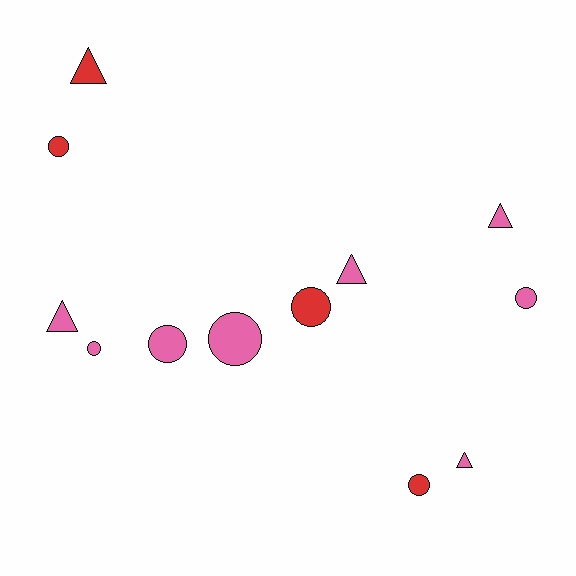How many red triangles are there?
There is 1 red triangle.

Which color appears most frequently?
Pink, with 8 objects.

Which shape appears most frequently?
Circle, with 7 objects.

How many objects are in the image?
There are 12 objects.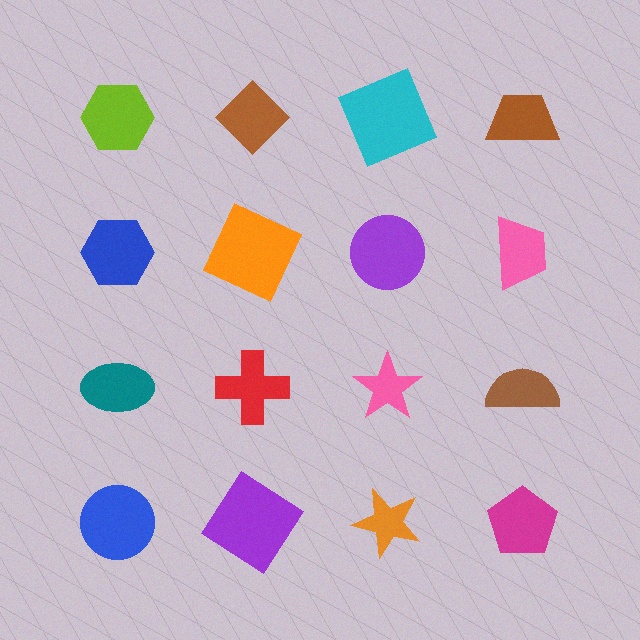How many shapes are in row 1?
4 shapes.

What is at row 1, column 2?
A brown diamond.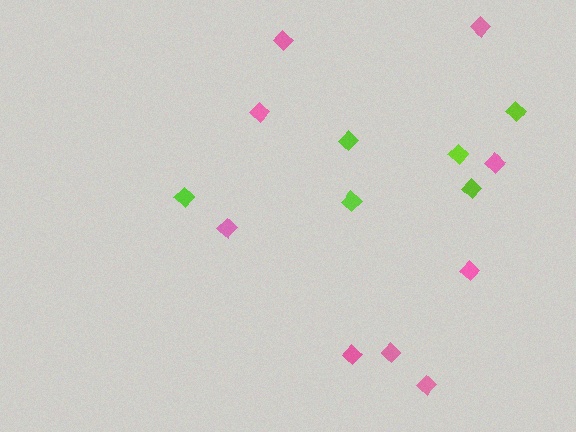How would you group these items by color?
There are 2 groups: one group of lime diamonds (6) and one group of pink diamonds (9).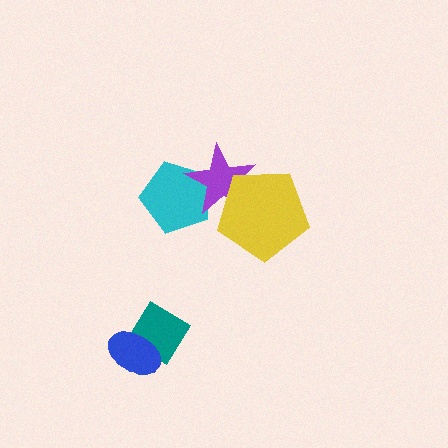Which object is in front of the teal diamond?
The blue ellipse is in front of the teal diamond.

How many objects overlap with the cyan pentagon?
1 object overlaps with the cyan pentagon.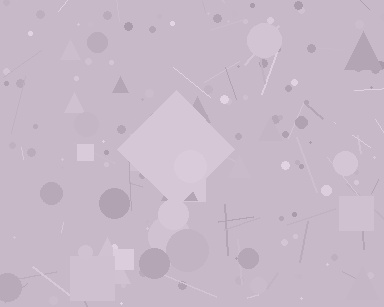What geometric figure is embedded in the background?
A diamond is embedded in the background.